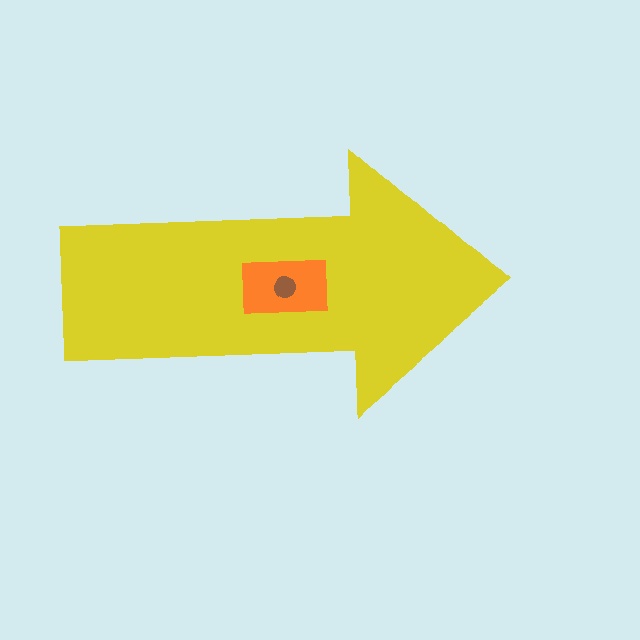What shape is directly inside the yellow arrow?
The orange rectangle.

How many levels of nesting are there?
3.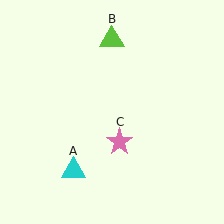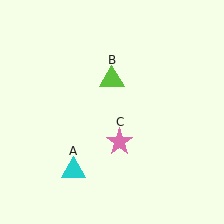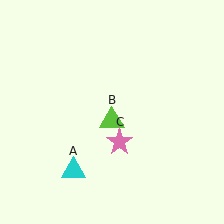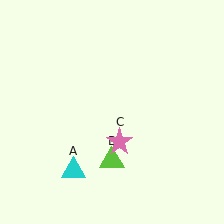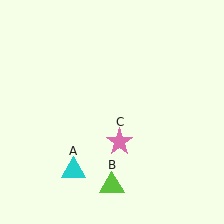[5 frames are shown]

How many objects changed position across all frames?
1 object changed position: lime triangle (object B).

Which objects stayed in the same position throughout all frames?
Cyan triangle (object A) and pink star (object C) remained stationary.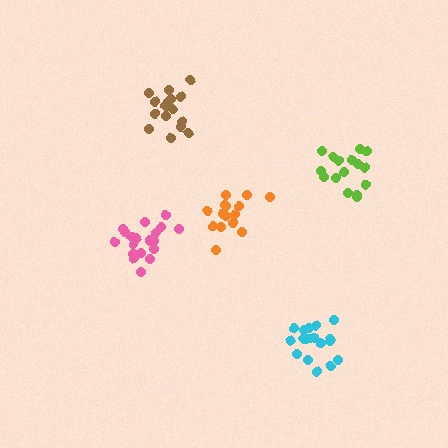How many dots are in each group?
Group 1: 18 dots, Group 2: 21 dots, Group 3: 15 dots, Group 4: 16 dots, Group 5: 16 dots (86 total).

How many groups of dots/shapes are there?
There are 5 groups.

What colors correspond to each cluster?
The clusters are colored: cyan, pink, orange, brown, lime.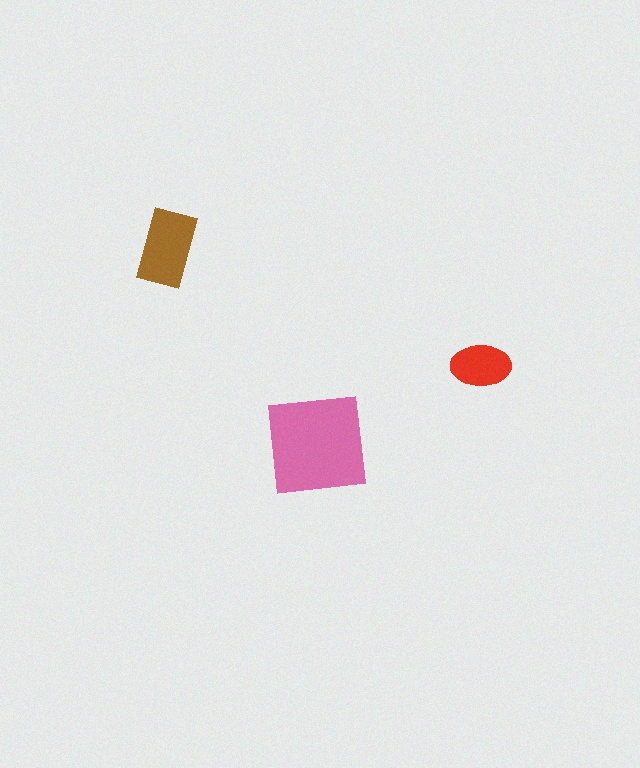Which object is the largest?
The pink square.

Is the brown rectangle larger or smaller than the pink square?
Smaller.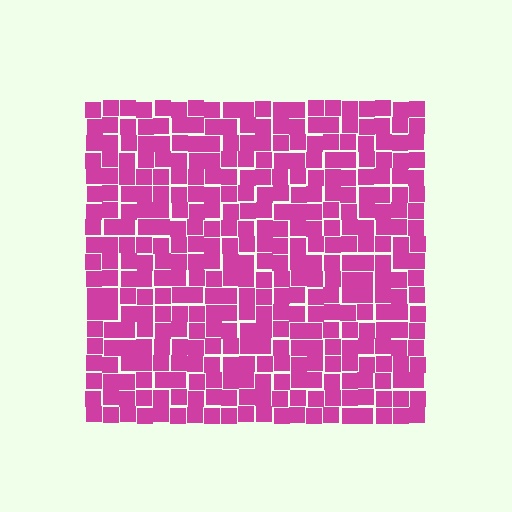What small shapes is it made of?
It is made of small squares.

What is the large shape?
The large shape is a square.